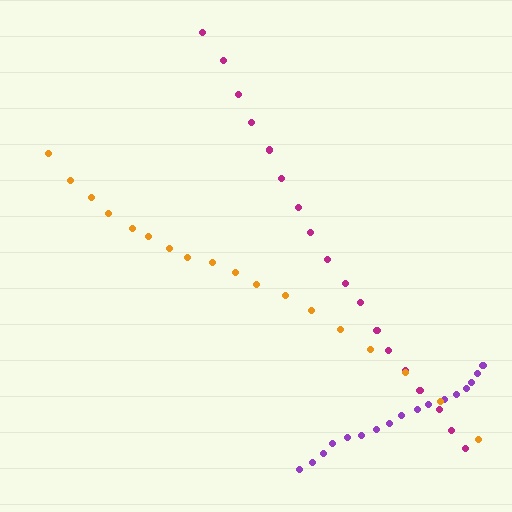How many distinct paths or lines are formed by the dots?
There are 3 distinct paths.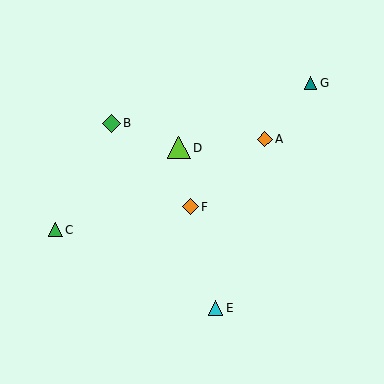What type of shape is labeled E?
Shape E is a cyan triangle.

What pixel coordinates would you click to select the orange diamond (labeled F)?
Click at (190, 207) to select the orange diamond F.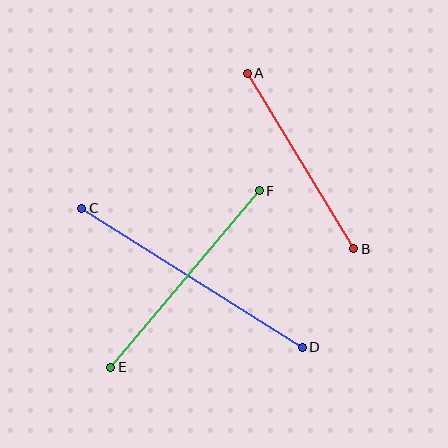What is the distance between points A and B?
The distance is approximately 205 pixels.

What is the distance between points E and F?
The distance is approximately 231 pixels.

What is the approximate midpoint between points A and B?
The midpoint is at approximately (300, 161) pixels.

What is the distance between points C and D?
The distance is approximately 260 pixels.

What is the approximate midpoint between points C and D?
The midpoint is at approximately (192, 278) pixels.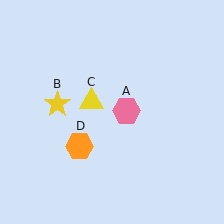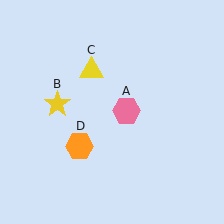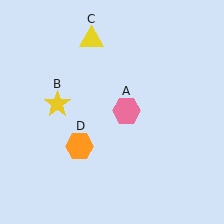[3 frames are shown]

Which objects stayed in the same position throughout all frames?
Pink hexagon (object A) and yellow star (object B) and orange hexagon (object D) remained stationary.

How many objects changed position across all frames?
1 object changed position: yellow triangle (object C).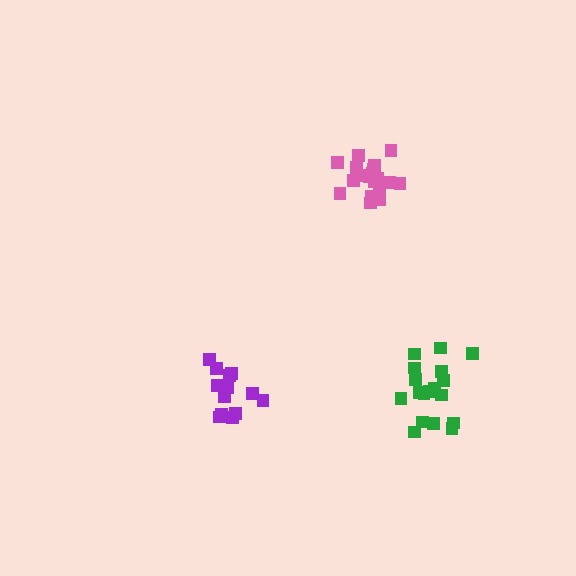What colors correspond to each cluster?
The clusters are colored: pink, green, purple.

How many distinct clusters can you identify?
There are 3 distinct clusters.